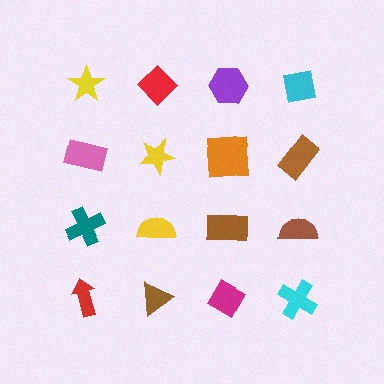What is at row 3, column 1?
A teal cross.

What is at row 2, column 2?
A yellow star.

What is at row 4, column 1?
A red arrow.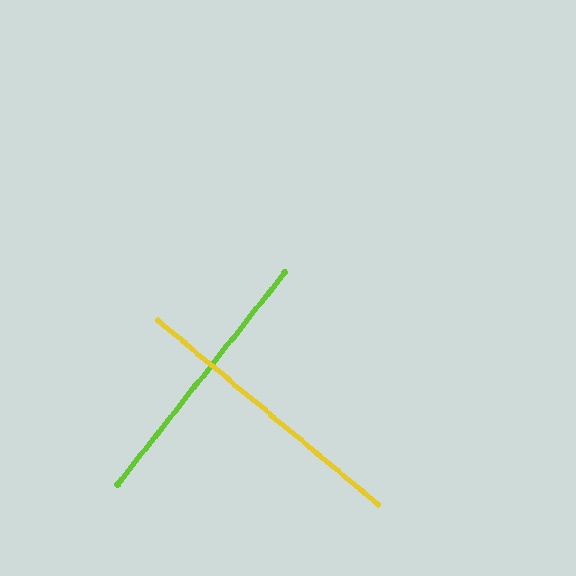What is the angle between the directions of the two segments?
Approximately 88 degrees.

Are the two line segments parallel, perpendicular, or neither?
Perpendicular — they meet at approximately 88°.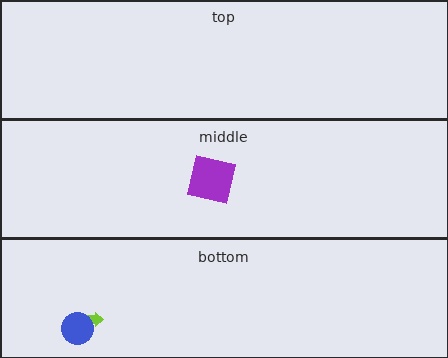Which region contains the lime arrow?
The bottom region.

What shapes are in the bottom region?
The lime arrow, the blue circle.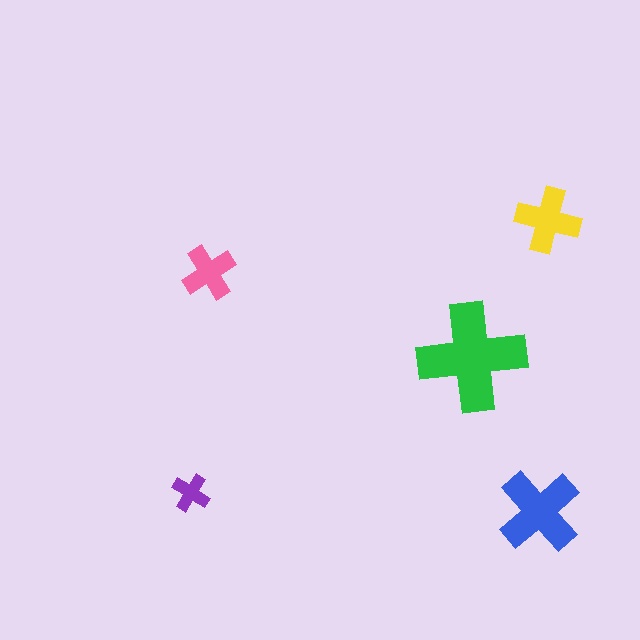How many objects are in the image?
There are 5 objects in the image.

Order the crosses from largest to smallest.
the green one, the blue one, the yellow one, the pink one, the purple one.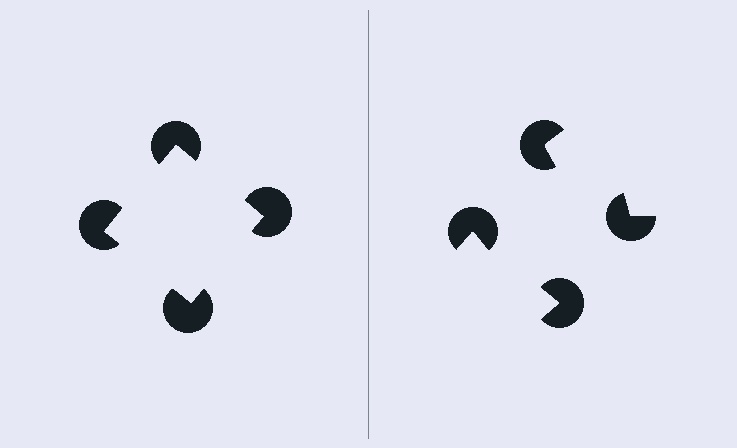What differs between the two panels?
The pac-man discs are positioned identically on both sides; only the wedge orientations differ. On the left they align to a square; on the right they are misaligned.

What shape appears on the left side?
An illusory square.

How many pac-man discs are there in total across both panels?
8 — 4 on each side.